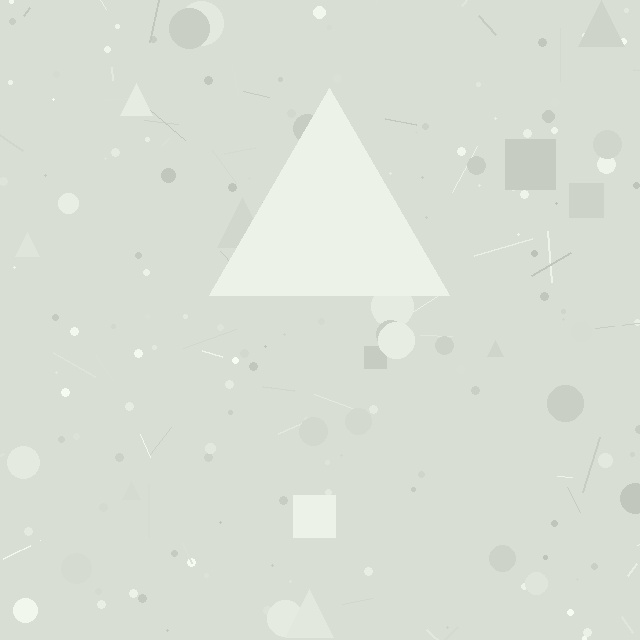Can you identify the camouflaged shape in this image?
The camouflaged shape is a triangle.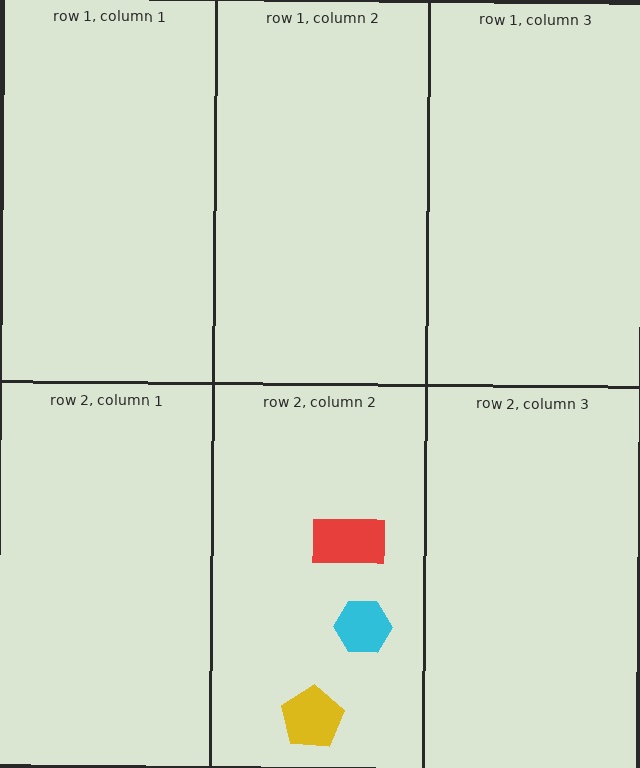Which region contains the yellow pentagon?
The row 2, column 2 region.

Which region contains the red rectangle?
The row 2, column 2 region.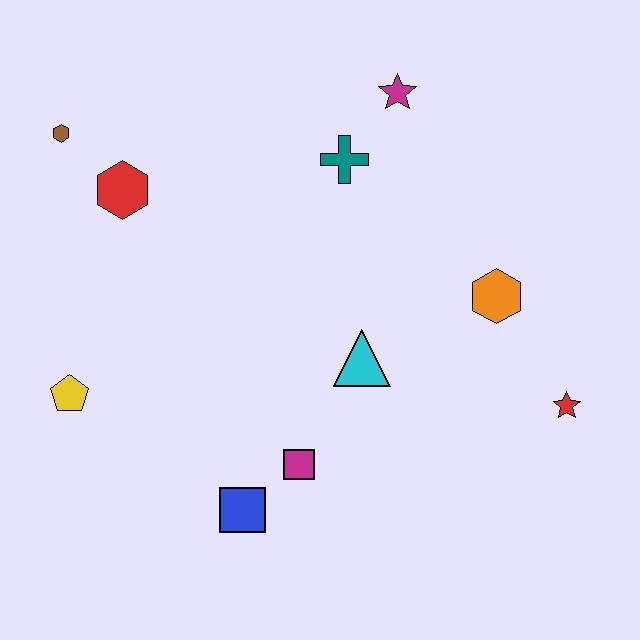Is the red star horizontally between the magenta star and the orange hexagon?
No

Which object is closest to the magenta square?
The blue square is closest to the magenta square.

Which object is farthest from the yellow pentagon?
The red star is farthest from the yellow pentagon.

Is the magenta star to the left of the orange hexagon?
Yes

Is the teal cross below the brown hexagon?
Yes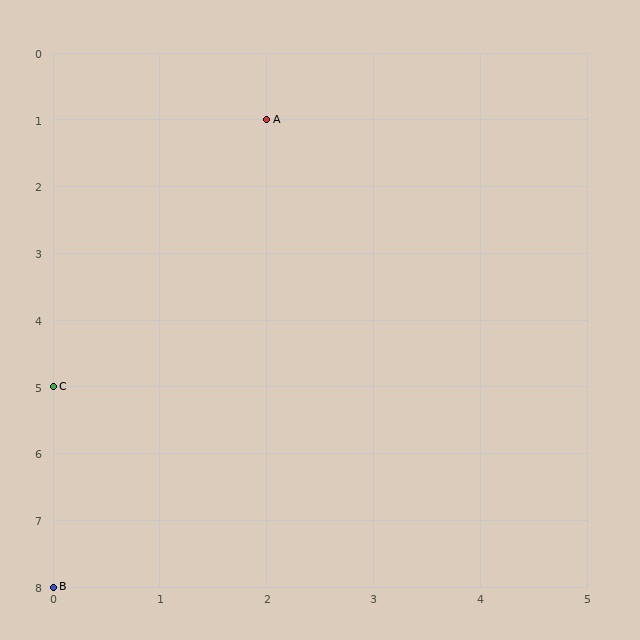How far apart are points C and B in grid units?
Points C and B are 3 rows apart.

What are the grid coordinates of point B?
Point B is at grid coordinates (0, 8).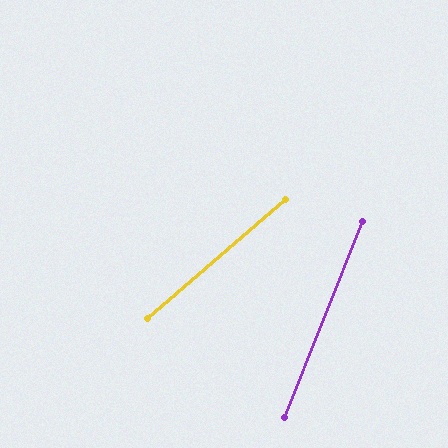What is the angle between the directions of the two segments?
Approximately 28 degrees.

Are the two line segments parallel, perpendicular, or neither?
Neither parallel nor perpendicular — they differ by about 28°.